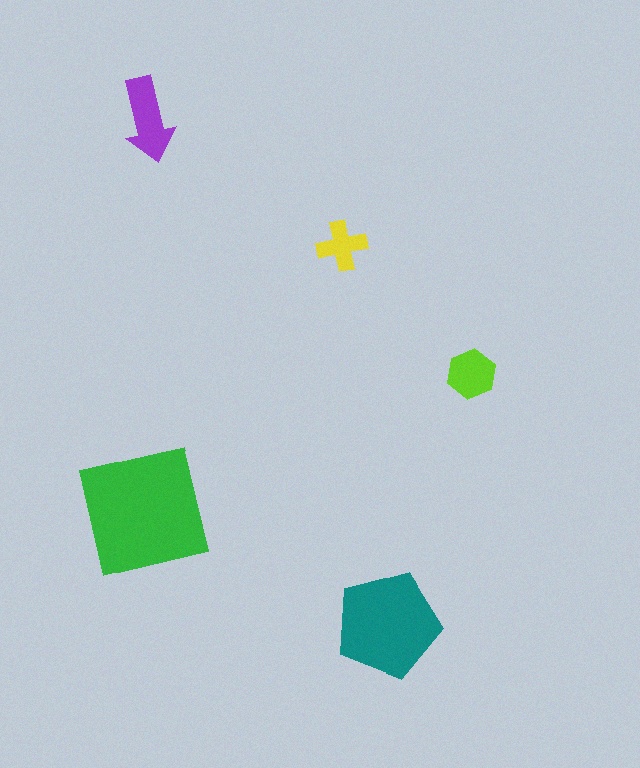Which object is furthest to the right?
The lime hexagon is rightmost.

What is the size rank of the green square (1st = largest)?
1st.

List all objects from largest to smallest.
The green square, the teal pentagon, the purple arrow, the lime hexagon, the yellow cross.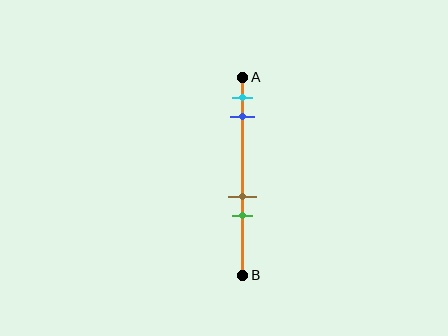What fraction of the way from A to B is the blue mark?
The blue mark is approximately 20% (0.2) of the way from A to B.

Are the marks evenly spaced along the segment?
No, the marks are not evenly spaced.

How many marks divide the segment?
There are 4 marks dividing the segment.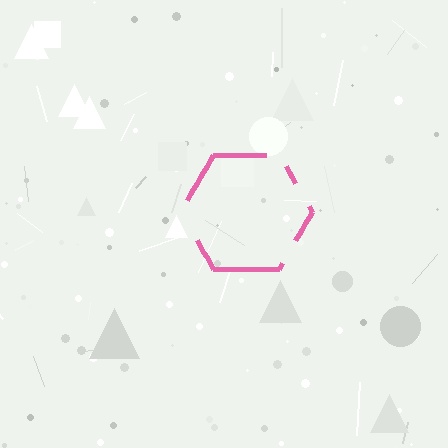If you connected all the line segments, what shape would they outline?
They would outline a hexagon.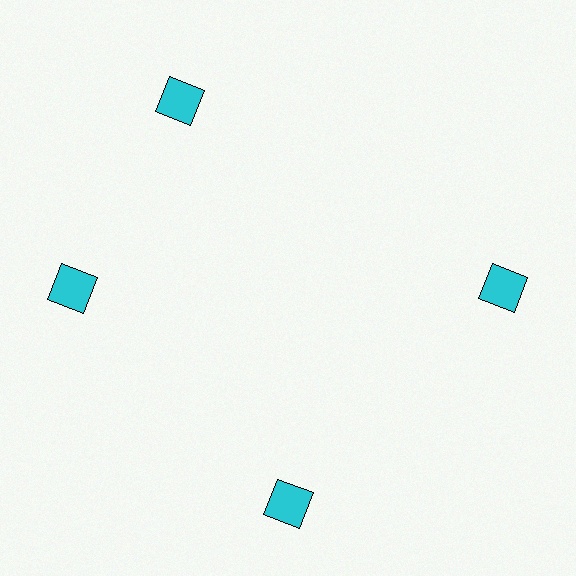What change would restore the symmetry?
The symmetry would be restored by rotating it back into even spacing with its neighbors so that all 4 squares sit at equal angles and equal distance from the center.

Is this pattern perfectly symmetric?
No. The 4 cyan squares are arranged in a ring, but one element near the 12 o'clock position is rotated out of alignment along the ring, breaking the 4-fold rotational symmetry.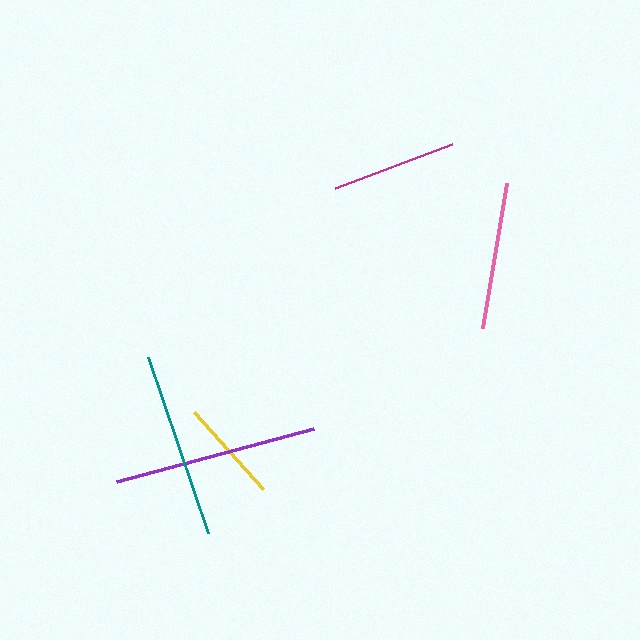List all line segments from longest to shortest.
From longest to shortest: purple, teal, pink, magenta, yellow.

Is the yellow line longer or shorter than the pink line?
The pink line is longer than the yellow line.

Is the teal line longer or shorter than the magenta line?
The teal line is longer than the magenta line.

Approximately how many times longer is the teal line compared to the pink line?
The teal line is approximately 1.3 times the length of the pink line.